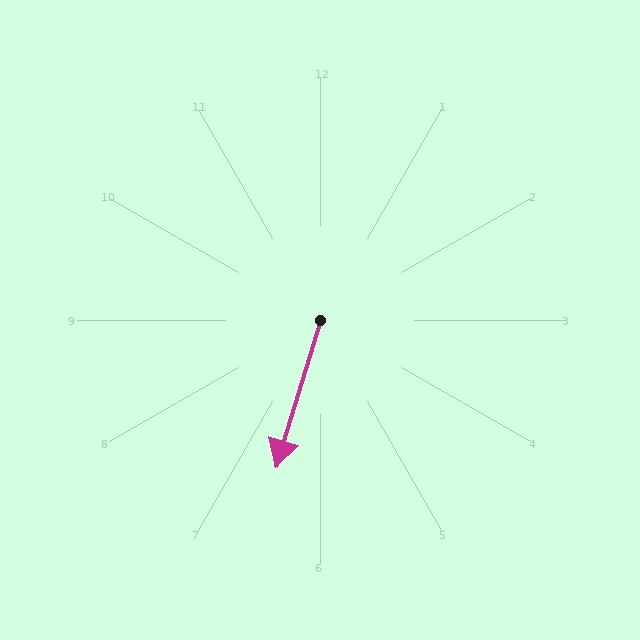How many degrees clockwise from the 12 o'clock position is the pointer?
Approximately 197 degrees.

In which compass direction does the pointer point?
South.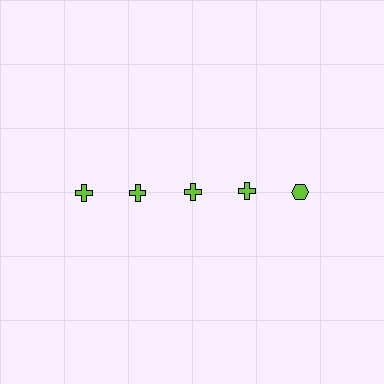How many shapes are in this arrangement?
There are 5 shapes arranged in a grid pattern.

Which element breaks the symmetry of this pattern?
The lime hexagon in the top row, rightmost column breaks the symmetry. All other shapes are lime crosses.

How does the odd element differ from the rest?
It has a different shape: hexagon instead of cross.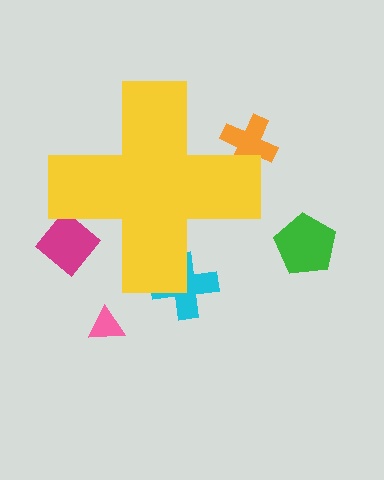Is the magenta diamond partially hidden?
Yes, the magenta diamond is partially hidden behind the yellow cross.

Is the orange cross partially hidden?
Yes, the orange cross is partially hidden behind the yellow cross.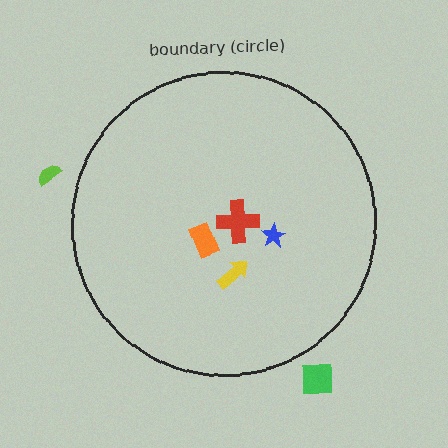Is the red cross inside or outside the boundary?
Inside.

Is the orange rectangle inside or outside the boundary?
Inside.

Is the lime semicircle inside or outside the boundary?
Outside.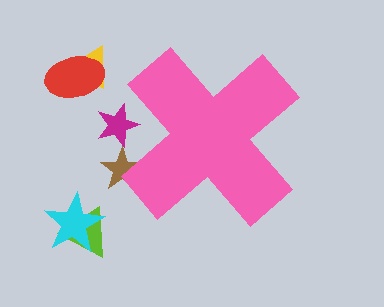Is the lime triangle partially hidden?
No, the lime triangle is fully visible.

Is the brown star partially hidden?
Yes, the brown star is partially hidden behind the pink cross.